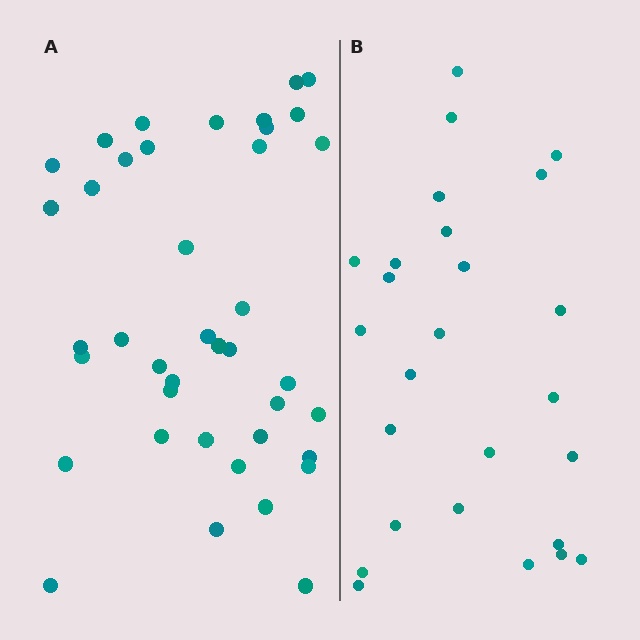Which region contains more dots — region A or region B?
Region A (the left region) has more dots.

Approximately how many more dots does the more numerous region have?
Region A has approximately 15 more dots than region B.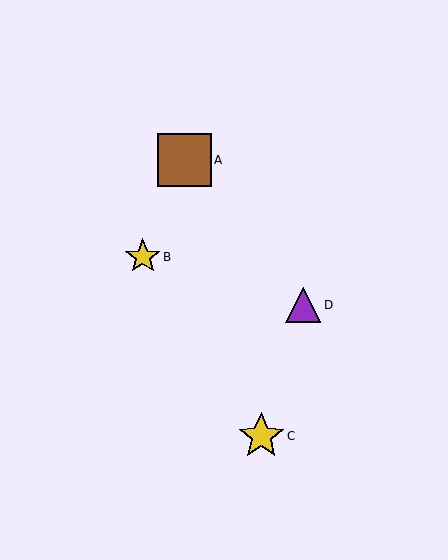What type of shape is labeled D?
Shape D is a purple triangle.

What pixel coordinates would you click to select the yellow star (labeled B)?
Click at (143, 257) to select the yellow star B.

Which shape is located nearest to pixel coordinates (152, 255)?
The yellow star (labeled B) at (143, 257) is nearest to that location.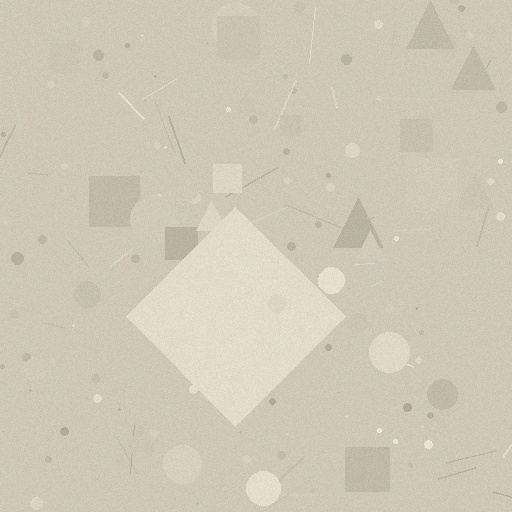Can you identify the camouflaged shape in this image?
The camouflaged shape is a diamond.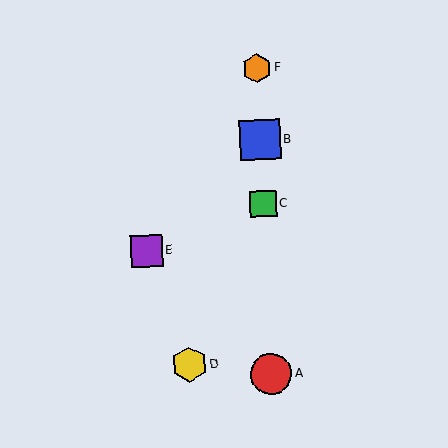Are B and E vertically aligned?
No, B is at x≈260 and E is at x≈147.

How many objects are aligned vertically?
4 objects (A, B, C, F) are aligned vertically.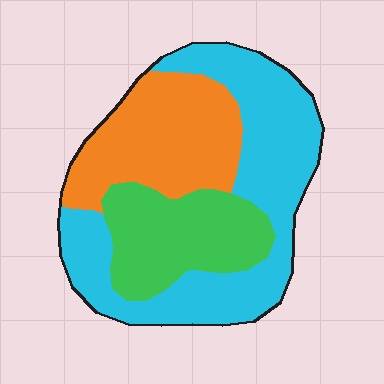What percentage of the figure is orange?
Orange covers about 30% of the figure.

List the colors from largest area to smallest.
From largest to smallest: cyan, orange, green.